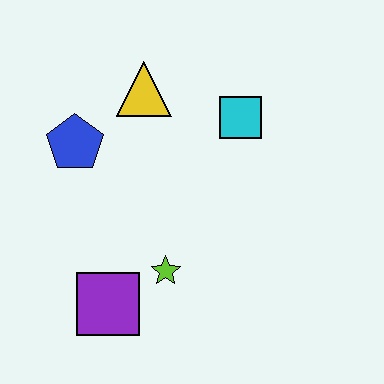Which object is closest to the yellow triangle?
The blue pentagon is closest to the yellow triangle.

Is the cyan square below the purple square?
No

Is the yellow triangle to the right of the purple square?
Yes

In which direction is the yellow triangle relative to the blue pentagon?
The yellow triangle is to the right of the blue pentagon.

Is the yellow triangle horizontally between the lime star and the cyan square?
No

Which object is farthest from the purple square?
The cyan square is farthest from the purple square.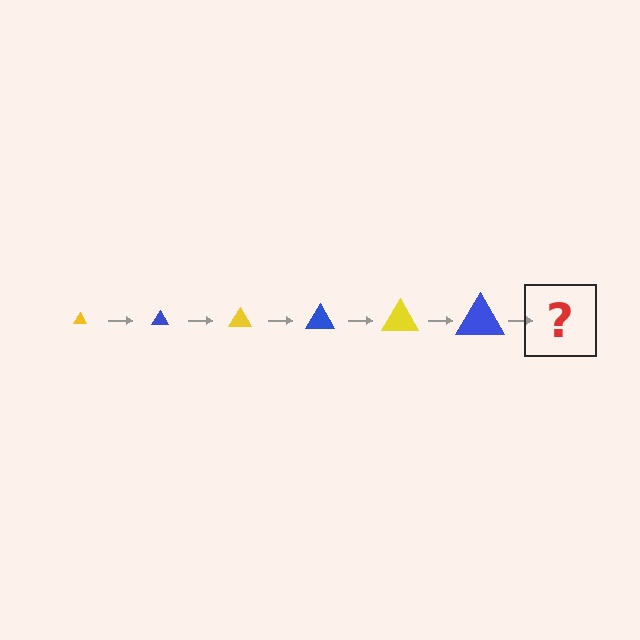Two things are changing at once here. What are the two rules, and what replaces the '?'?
The two rules are that the triangle grows larger each step and the color cycles through yellow and blue. The '?' should be a yellow triangle, larger than the previous one.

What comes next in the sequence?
The next element should be a yellow triangle, larger than the previous one.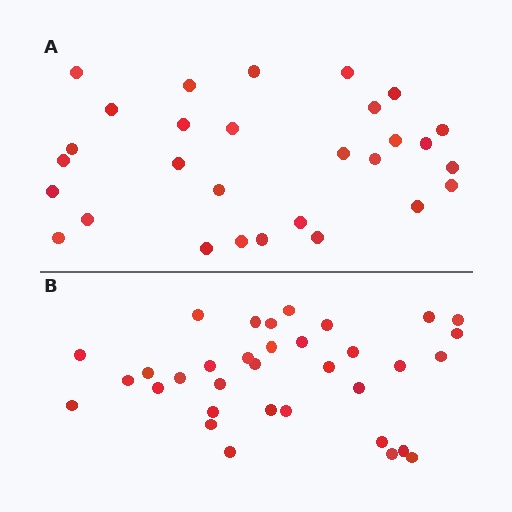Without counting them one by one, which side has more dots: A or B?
Region B (the bottom region) has more dots.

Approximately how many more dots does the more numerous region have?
Region B has about 5 more dots than region A.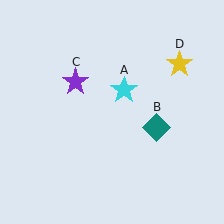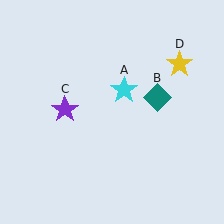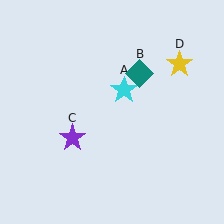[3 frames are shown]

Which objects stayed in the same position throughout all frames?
Cyan star (object A) and yellow star (object D) remained stationary.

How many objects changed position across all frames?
2 objects changed position: teal diamond (object B), purple star (object C).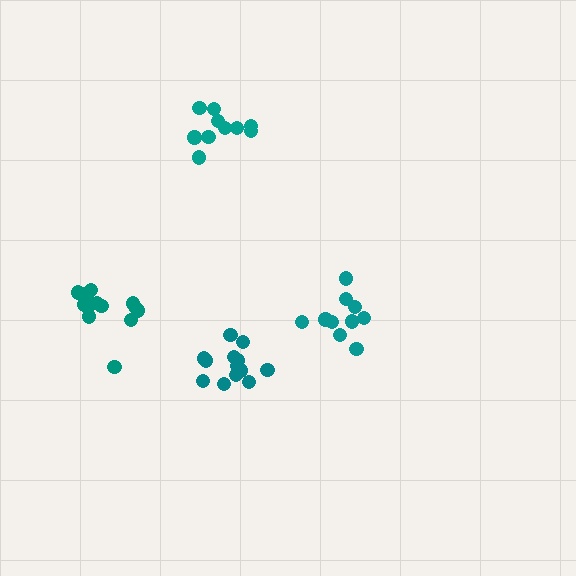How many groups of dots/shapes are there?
There are 4 groups.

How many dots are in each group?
Group 1: 10 dots, Group 2: 13 dots, Group 3: 10 dots, Group 4: 13 dots (46 total).